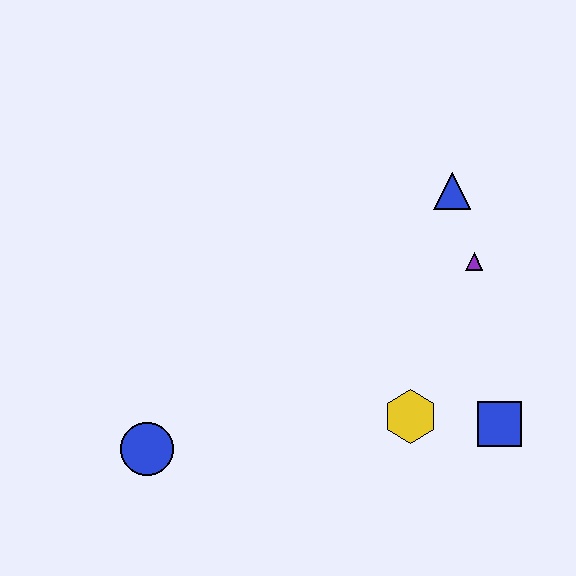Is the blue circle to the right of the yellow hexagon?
No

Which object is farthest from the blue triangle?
The blue circle is farthest from the blue triangle.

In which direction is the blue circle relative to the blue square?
The blue circle is to the left of the blue square.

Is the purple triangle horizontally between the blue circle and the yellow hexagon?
No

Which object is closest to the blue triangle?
The purple triangle is closest to the blue triangle.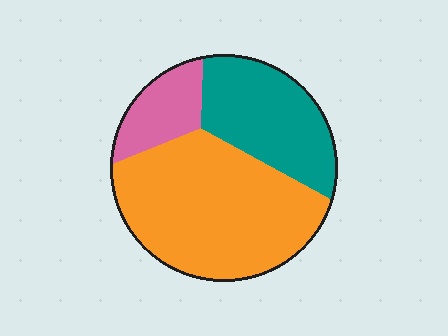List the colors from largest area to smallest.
From largest to smallest: orange, teal, pink.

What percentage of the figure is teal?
Teal takes up about one third (1/3) of the figure.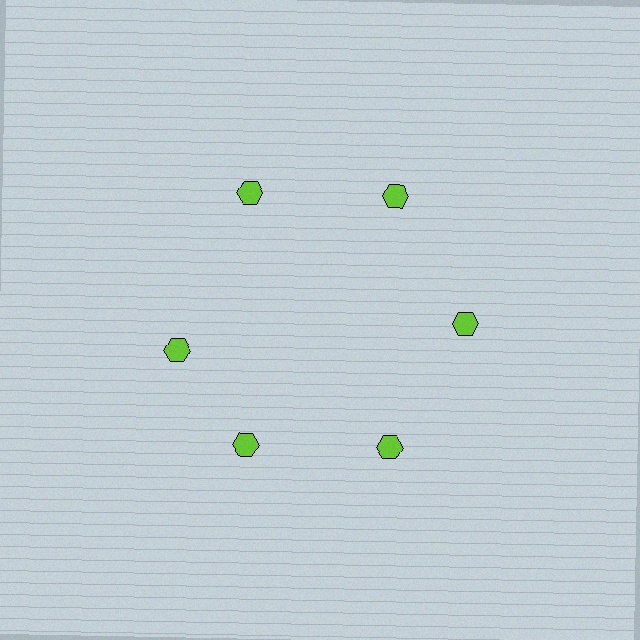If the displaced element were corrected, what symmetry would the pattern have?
It would have 6-fold rotational symmetry — the pattern would map onto itself every 60 degrees.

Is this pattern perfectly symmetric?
No. The 6 lime hexagons are arranged in a ring, but one element near the 9 o'clock position is rotated out of alignment along the ring, breaking the 6-fold rotational symmetry.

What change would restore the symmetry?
The symmetry would be restored by rotating it back into even spacing with its neighbors so that all 6 hexagons sit at equal angles and equal distance from the center.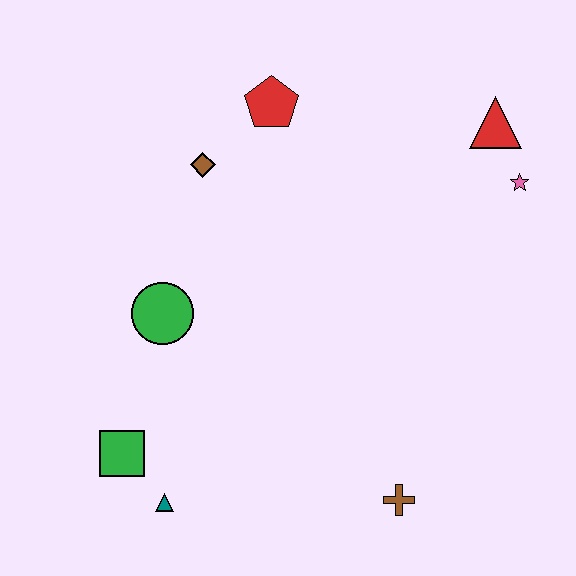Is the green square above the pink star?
No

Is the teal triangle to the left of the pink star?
Yes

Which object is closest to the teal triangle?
The green square is closest to the teal triangle.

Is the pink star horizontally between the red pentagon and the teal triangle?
No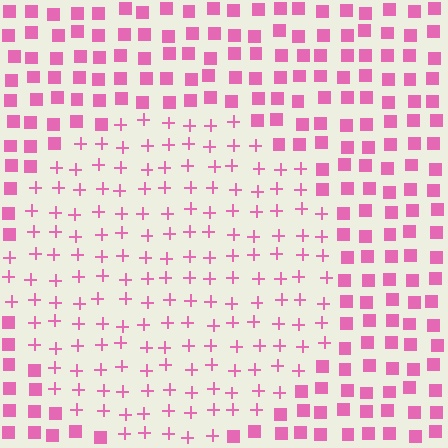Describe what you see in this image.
The image is filled with small pink elements arranged in a uniform grid. A circle-shaped region contains plus signs, while the surrounding area contains squares. The boundary is defined purely by the change in element shape.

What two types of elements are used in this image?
The image uses plus signs inside the circle region and squares outside it.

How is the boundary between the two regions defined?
The boundary is defined by a change in element shape: plus signs inside vs. squares outside. All elements share the same color and spacing.